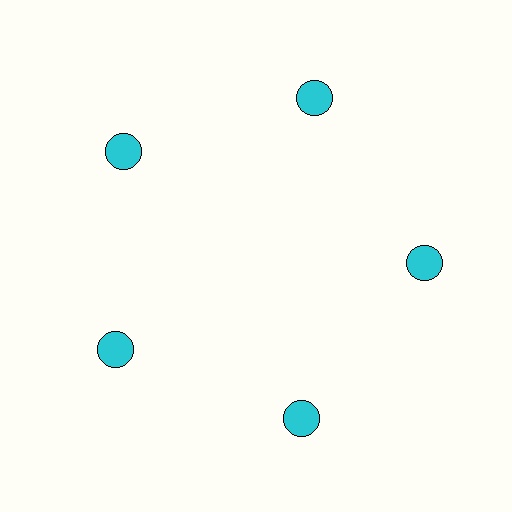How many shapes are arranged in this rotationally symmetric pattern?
There are 5 shapes, arranged in 5 groups of 1.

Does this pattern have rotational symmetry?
Yes, this pattern has 5-fold rotational symmetry. It looks the same after rotating 72 degrees around the center.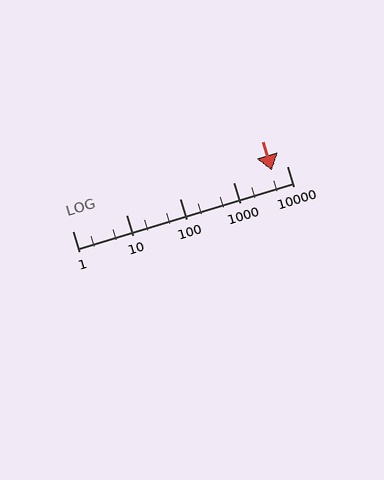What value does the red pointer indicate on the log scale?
The pointer indicates approximately 5200.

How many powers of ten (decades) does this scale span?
The scale spans 4 decades, from 1 to 10000.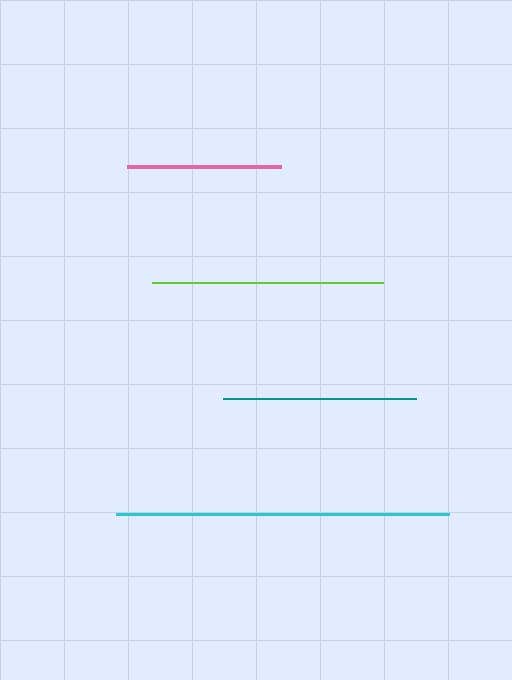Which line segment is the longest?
The cyan line is the longest at approximately 333 pixels.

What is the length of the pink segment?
The pink segment is approximately 154 pixels long.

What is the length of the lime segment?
The lime segment is approximately 231 pixels long.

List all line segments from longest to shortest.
From longest to shortest: cyan, lime, teal, pink.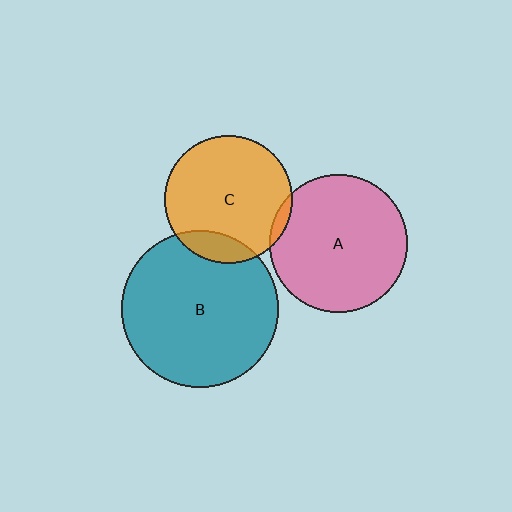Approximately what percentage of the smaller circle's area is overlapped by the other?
Approximately 5%.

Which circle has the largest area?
Circle B (teal).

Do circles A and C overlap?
Yes.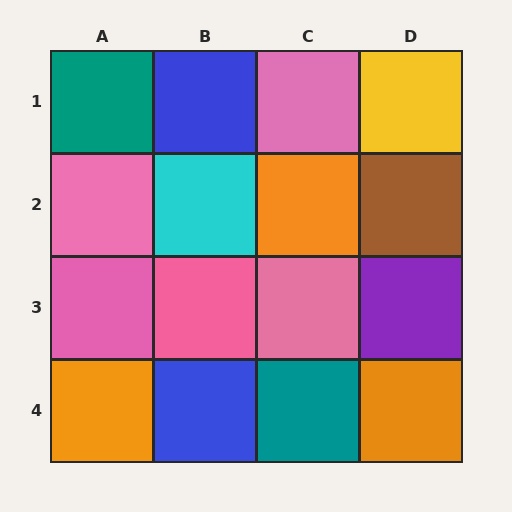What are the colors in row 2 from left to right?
Pink, cyan, orange, brown.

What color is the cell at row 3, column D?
Purple.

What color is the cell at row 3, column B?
Pink.